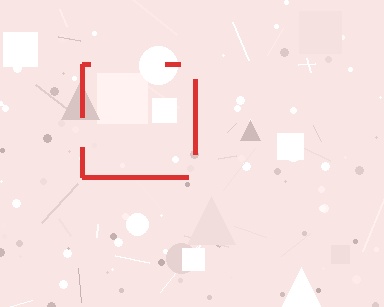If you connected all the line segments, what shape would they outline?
They would outline a square.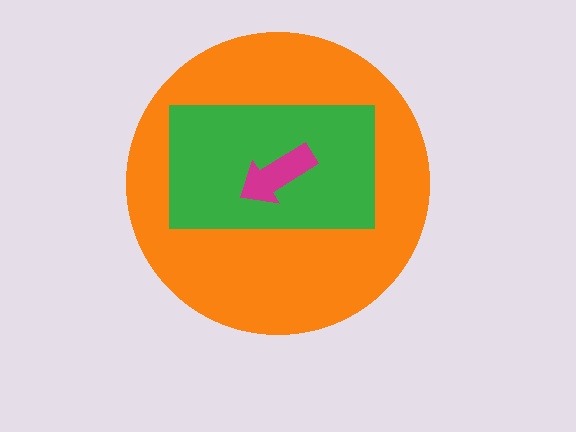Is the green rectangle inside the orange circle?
Yes.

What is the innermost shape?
The magenta arrow.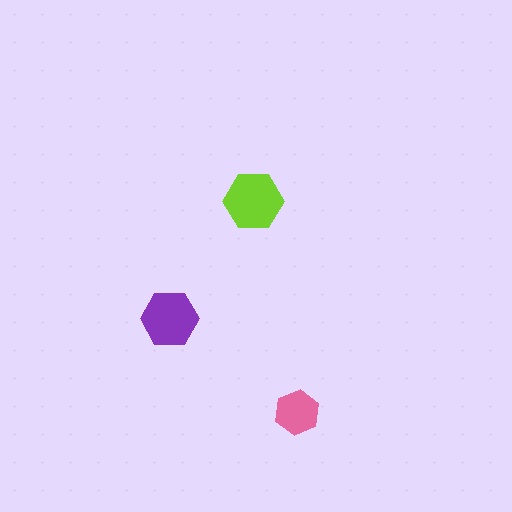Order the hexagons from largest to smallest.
the lime one, the purple one, the pink one.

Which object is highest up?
The lime hexagon is topmost.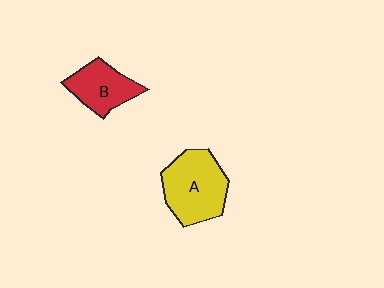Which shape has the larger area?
Shape A (yellow).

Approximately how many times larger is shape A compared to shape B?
Approximately 1.5 times.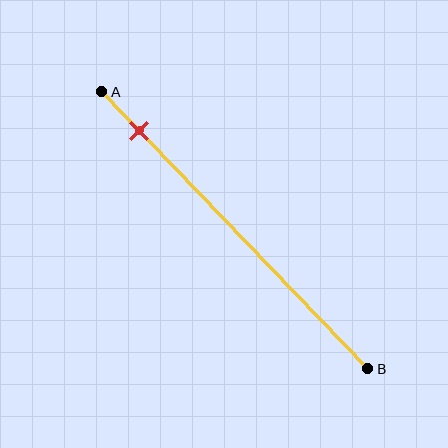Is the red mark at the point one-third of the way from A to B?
No, the mark is at about 15% from A, not at the 33% one-third point.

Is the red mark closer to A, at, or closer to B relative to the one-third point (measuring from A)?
The red mark is closer to point A than the one-third point of segment AB.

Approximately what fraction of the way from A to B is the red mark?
The red mark is approximately 15% of the way from A to B.